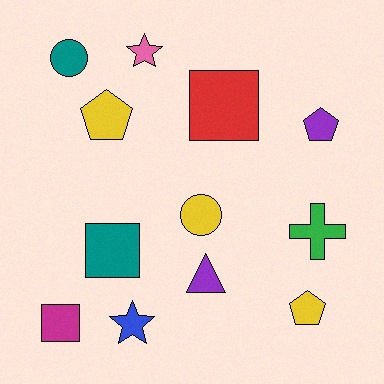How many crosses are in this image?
There is 1 cross.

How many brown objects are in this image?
There are no brown objects.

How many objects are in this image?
There are 12 objects.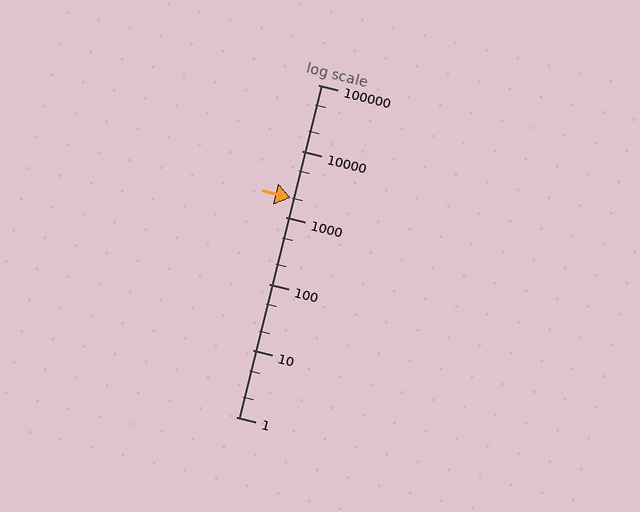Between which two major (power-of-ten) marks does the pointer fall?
The pointer is between 1000 and 10000.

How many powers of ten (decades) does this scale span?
The scale spans 5 decades, from 1 to 100000.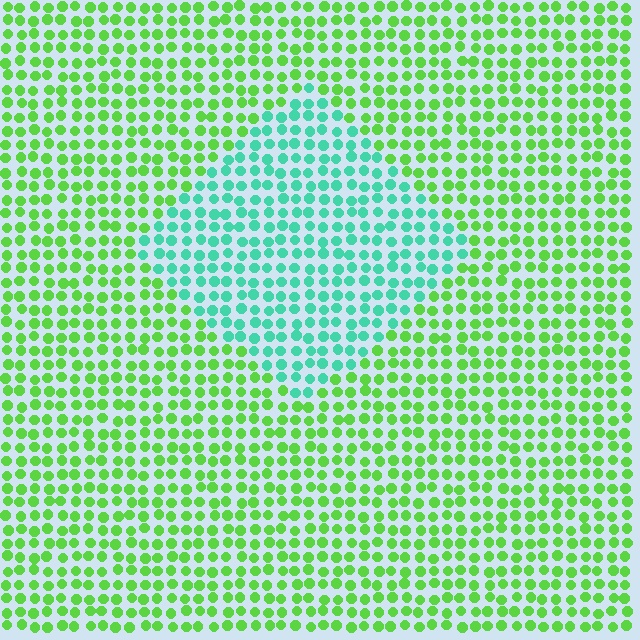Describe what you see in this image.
The image is filled with small lime elements in a uniform arrangement. A diamond-shaped region is visible where the elements are tinted to a slightly different hue, forming a subtle color boundary.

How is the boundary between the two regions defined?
The boundary is defined purely by a slight shift in hue (about 52 degrees). Spacing, size, and orientation are identical on both sides.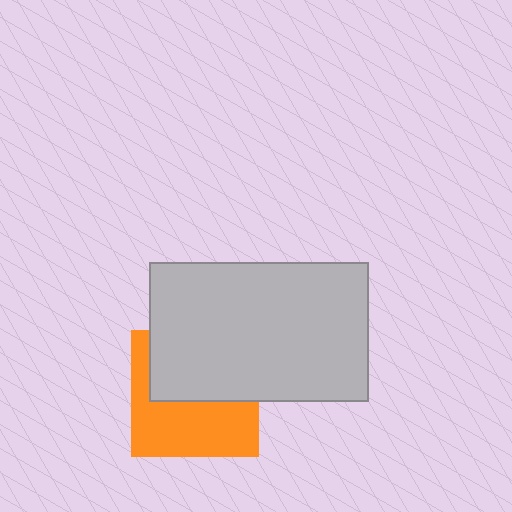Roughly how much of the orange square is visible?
About half of it is visible (roughly 52%).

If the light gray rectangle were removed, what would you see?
You would see the complete orange square.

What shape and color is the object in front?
The object in front is a light gray rectangle.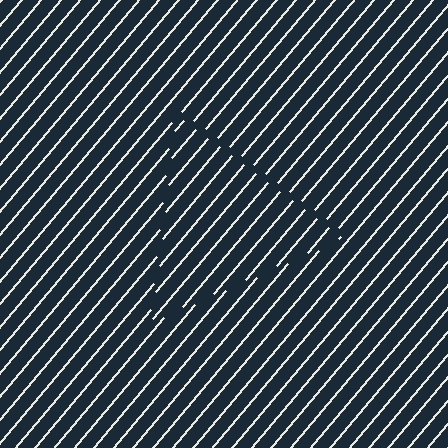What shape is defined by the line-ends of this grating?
An illusory triangle. The interior of the shape contains the same grating, shifted by half a period — the contour is defined by the phase discontinuity where line-ends from the inner and outer gratings abut.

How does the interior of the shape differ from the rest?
The interior of the shape contains the same grating, shifted by half a period — the contour is defined by the phase discontinuity where line-ends from the inner and outer gratings abut.